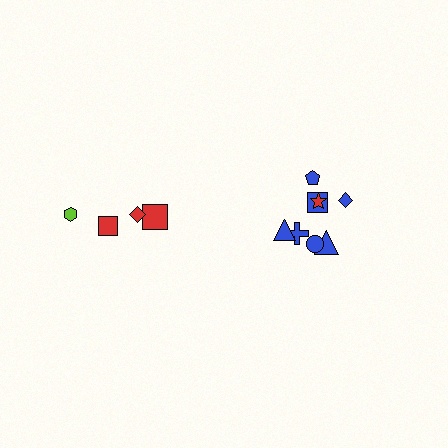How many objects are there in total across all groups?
There are 12 objects.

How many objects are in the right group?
There are 8 objects.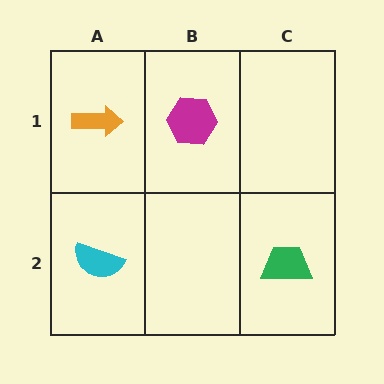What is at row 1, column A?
An orange arrow.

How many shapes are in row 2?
2 shapes.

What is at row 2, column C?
A green trapezoid.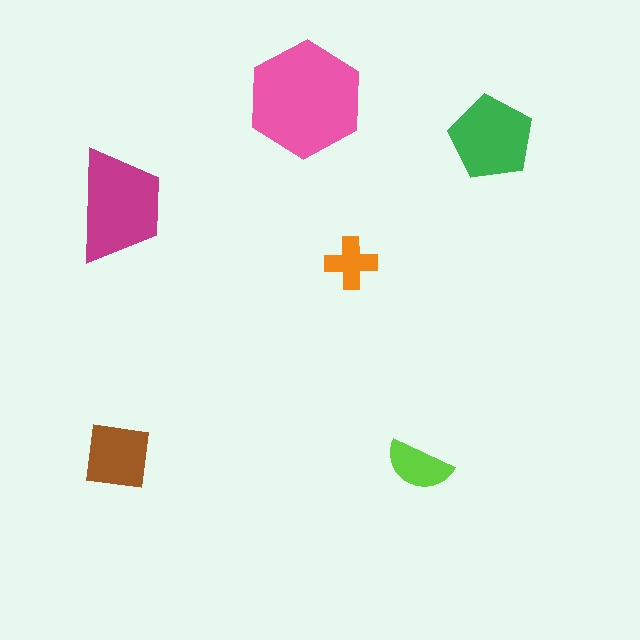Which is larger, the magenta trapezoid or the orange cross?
The magenta trapezoid.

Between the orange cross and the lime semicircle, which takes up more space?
The lime semicircle.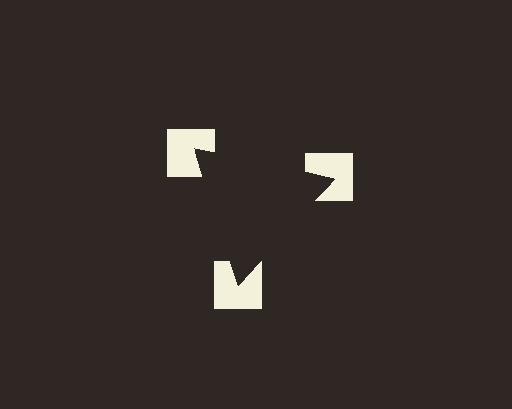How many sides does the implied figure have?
3 sides.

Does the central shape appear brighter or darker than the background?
It typically appears slightly darker than the background, even though no actual brightness change is drawn.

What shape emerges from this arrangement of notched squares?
An illusory triangle — its edges are inferred from the aligned wedge cuts in the notched squares, not physically drawn.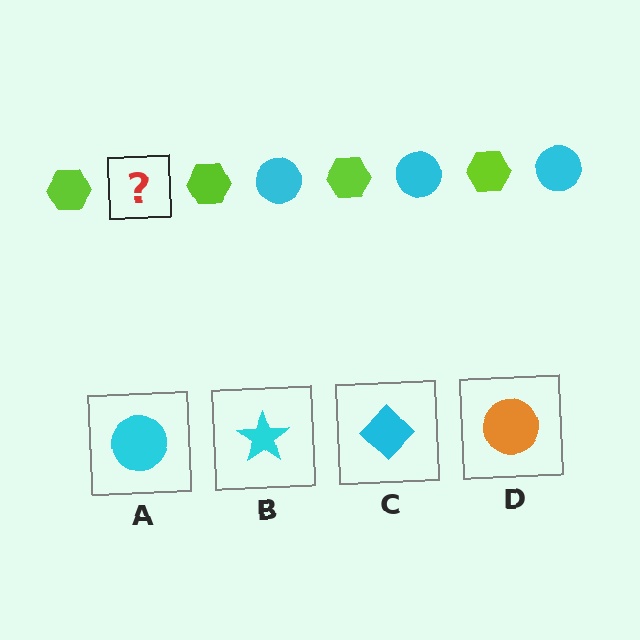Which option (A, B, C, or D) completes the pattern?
A.